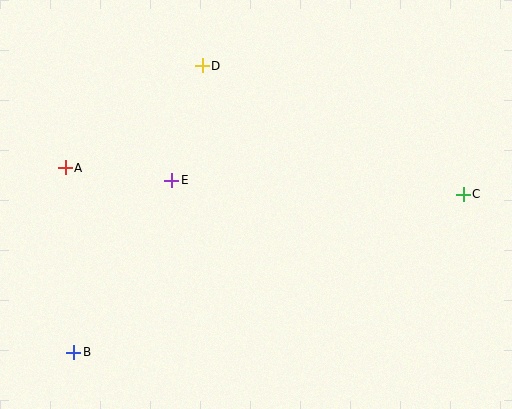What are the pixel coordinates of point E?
Point E is at (172, 180).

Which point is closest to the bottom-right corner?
Point C is closest to the bottom-right corner.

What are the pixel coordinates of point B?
Point B is at (74, 352).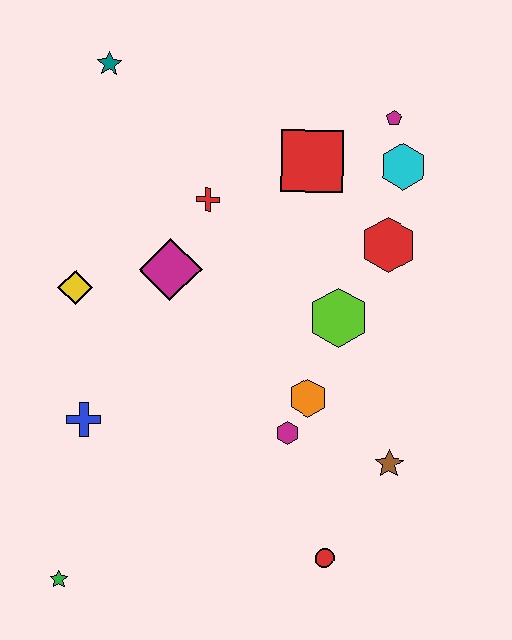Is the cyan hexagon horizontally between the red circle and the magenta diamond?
No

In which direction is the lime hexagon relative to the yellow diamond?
The lime hexagon is to the right of the yellow diamond.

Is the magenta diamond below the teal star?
Yes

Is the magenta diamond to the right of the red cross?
No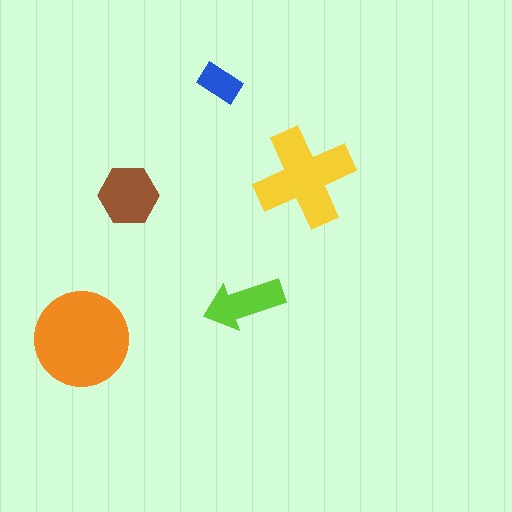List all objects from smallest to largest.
The blue rectangle, the lime arrow, the brown hexagon, the yellow cross, the orange circle.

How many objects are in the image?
There are 5 objects in the image.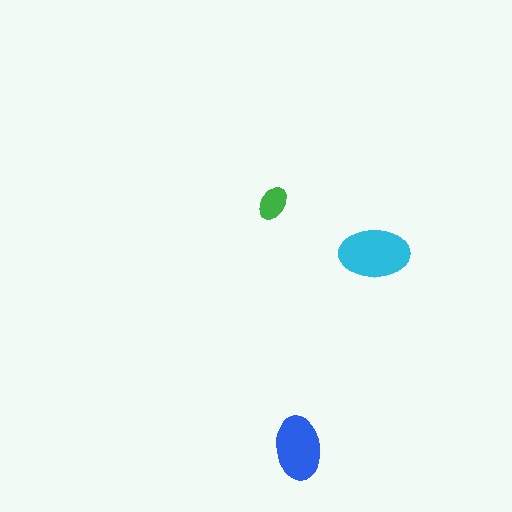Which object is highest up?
The green ellipse is topmost.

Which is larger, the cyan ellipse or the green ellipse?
The cyan one.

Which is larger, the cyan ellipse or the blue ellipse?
The cyan one.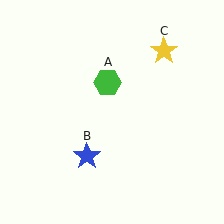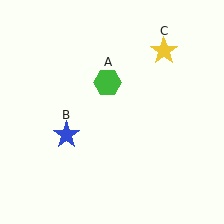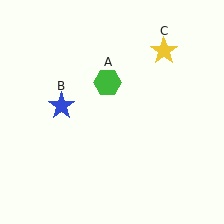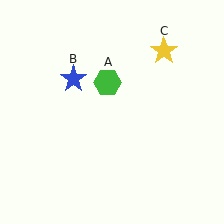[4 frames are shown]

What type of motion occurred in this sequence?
The blue star (object B) rotated clockwise around the center of the scene.